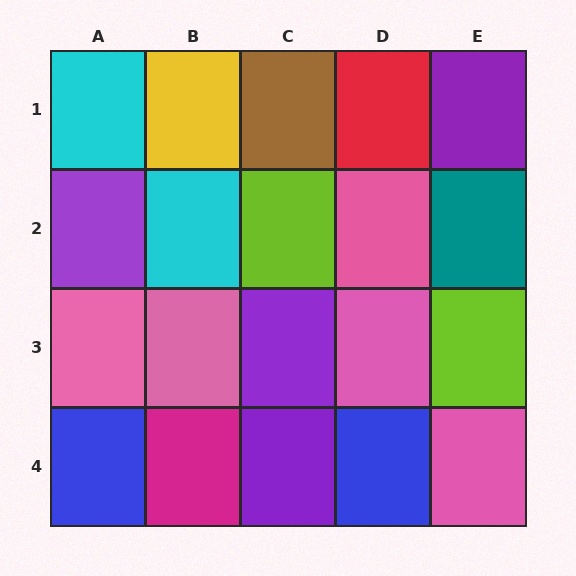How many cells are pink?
5 cells are pink.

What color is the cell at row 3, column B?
Pink.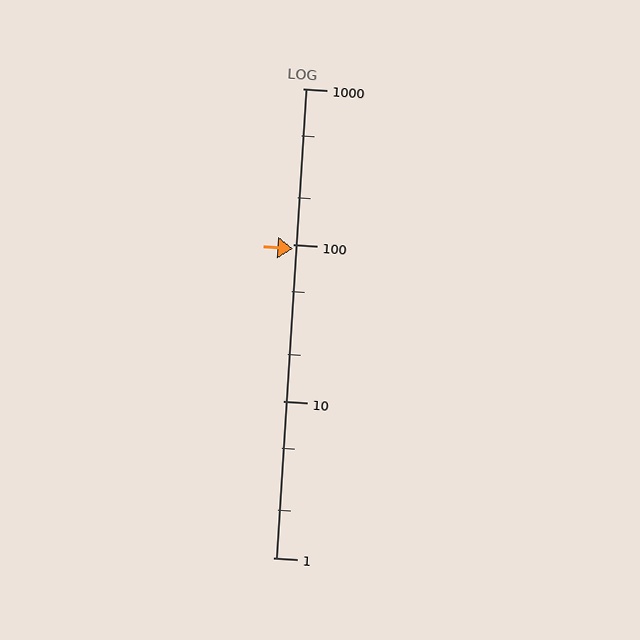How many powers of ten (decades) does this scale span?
The scale spans 3 decades, from 1 to 1000.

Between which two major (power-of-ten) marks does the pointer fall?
The pointer is between 10 and 100.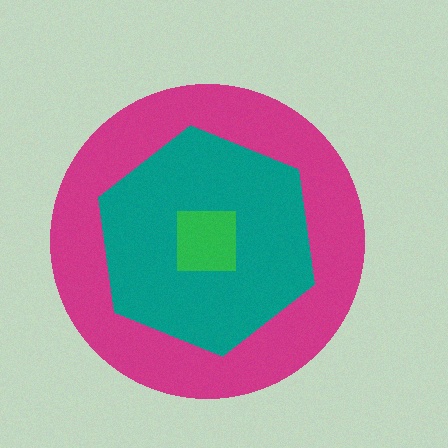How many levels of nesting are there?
3.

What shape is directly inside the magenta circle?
The teal hexagon.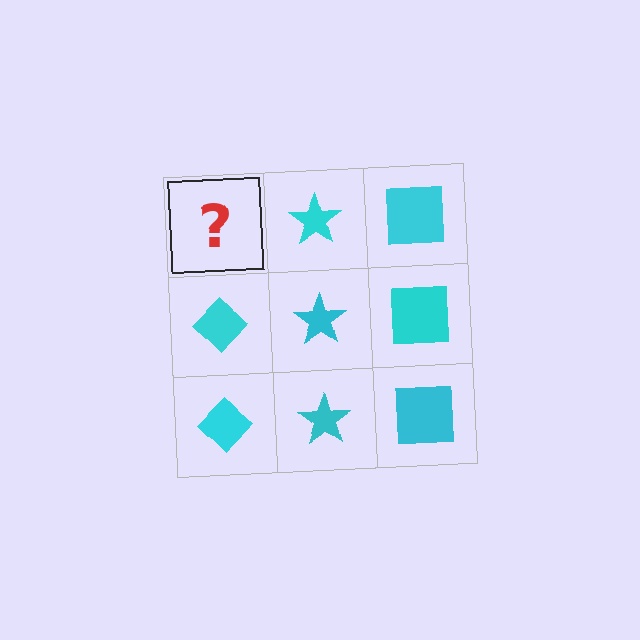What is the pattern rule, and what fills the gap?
The rule is that each column has a consistent shape. The gap should be filled with a cyan diamond.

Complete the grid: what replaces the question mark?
The question mark should be replaced with a cyan diamond.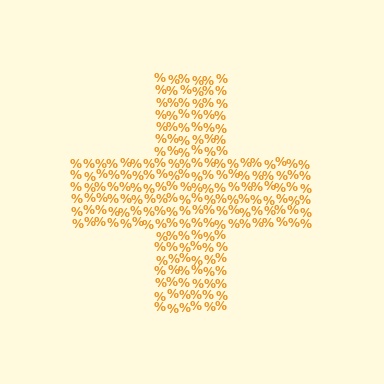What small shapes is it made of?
It is made of small percent signs.